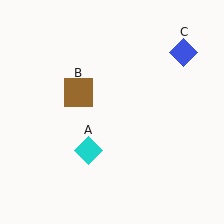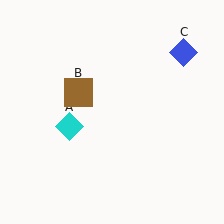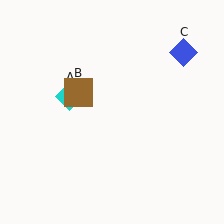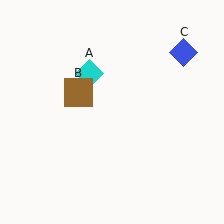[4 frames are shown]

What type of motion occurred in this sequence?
The cyan diamond (object A) rotated clockwise around the center of the scene.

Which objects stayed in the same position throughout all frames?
Brown square (object B) and blue diamond (object C) remained stationary.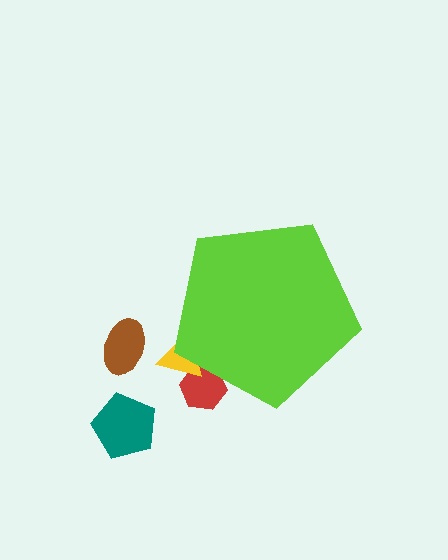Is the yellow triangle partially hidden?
Yes, the yellow triangle is partially hidden behind the lime pentagon.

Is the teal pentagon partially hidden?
No, the teal pentagon is fully visible.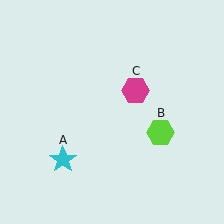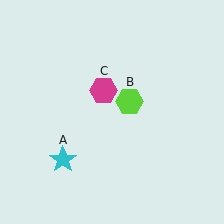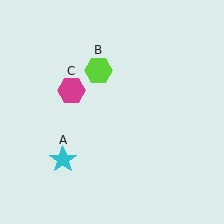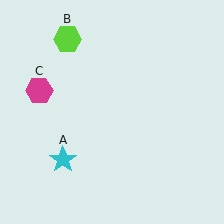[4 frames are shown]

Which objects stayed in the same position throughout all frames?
Cyan star (object A) remained stationary.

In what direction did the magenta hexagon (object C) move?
The magenta hexagon (object C) moved left.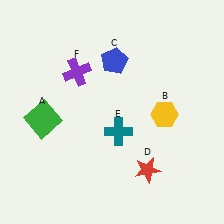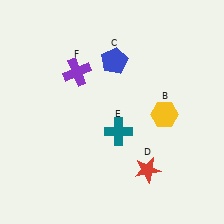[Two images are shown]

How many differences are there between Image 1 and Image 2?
There is 1 difference between the two images.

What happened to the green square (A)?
The green square (A) was removed in Image 2. It was in the bottom-left area of Image 1.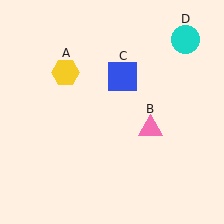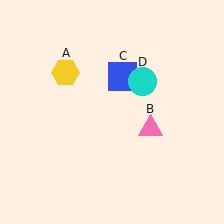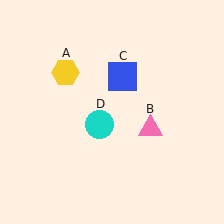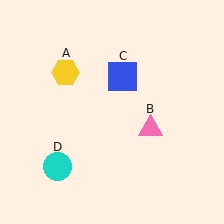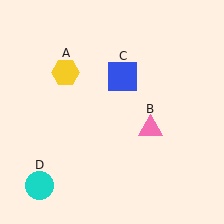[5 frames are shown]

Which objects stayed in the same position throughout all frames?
Yellow hexagon (object A) and pink triangle (object B) and blue square (object C) remained stationary.